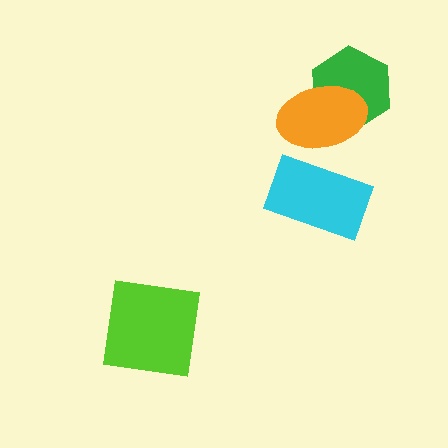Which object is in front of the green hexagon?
The orange ellipse is in front of the green hexagon.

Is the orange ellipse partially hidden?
Yes, it is partially covered by another shape.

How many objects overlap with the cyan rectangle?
1 object overlaps with the cyan rectangle.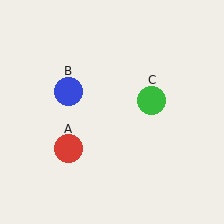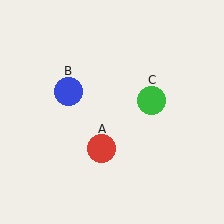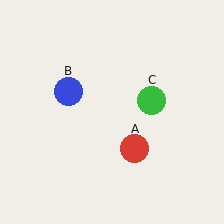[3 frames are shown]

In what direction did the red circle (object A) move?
The red circle (object A) moved right.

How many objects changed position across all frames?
1 object changed position: red circle (object A).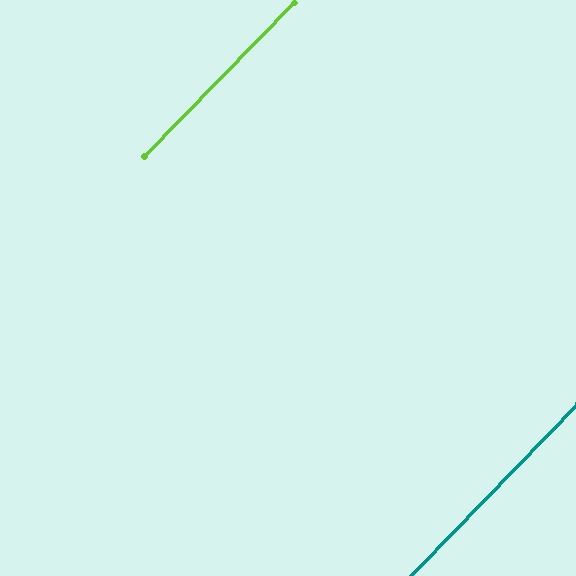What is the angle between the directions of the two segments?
Approximately 0 degrees.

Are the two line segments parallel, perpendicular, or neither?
Parallel — their directions differ by only 0.4°.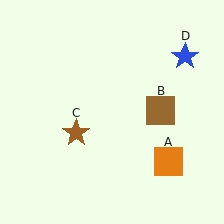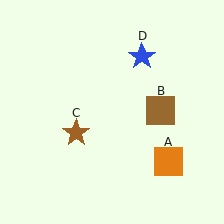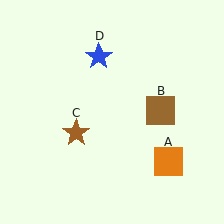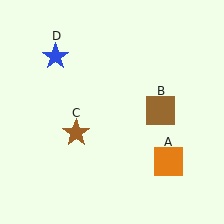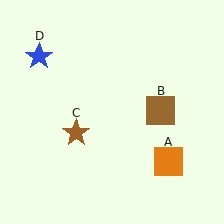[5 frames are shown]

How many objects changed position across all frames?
1 object changed position: blue star (object D).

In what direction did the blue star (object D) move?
The blue star (object D) moved left.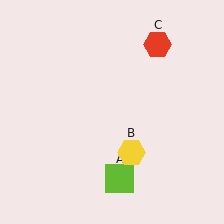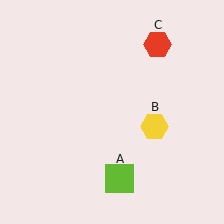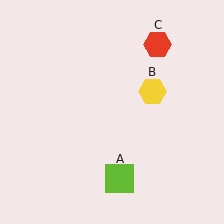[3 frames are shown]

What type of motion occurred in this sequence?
The yellow hexagon (object B) rotated counterclockwise around the center of the scene.